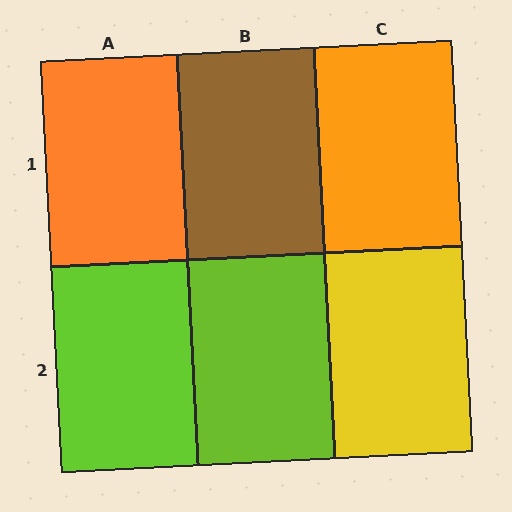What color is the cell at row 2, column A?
Lime.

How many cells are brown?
1 cell is brown.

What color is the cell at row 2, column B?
Lime.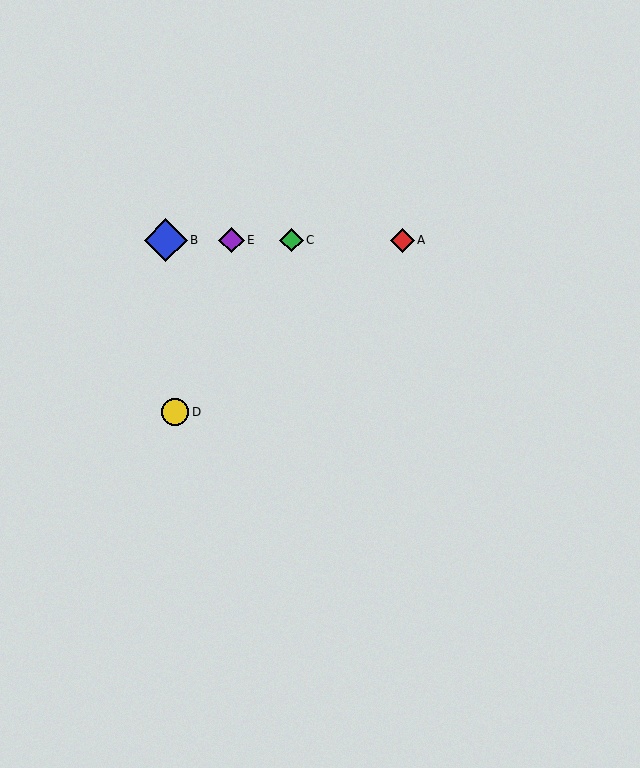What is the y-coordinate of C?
Object C is at y≈240.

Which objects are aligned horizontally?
Objects A, B, C, E are aligned horizontally.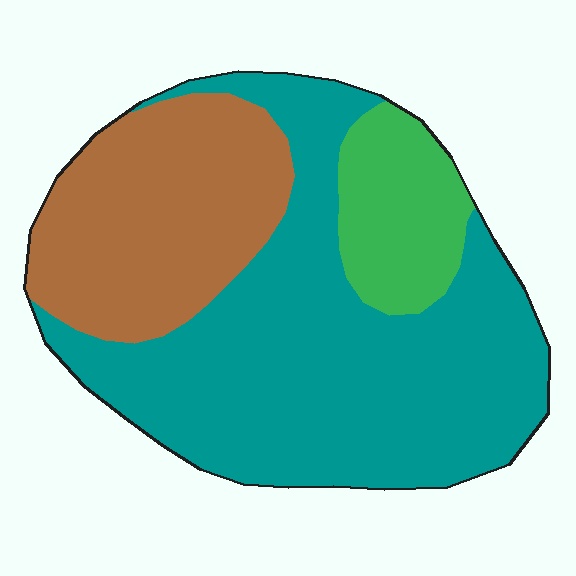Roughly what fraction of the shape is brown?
Brown takes up between a sixth and a third of the shape.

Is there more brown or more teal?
Teal.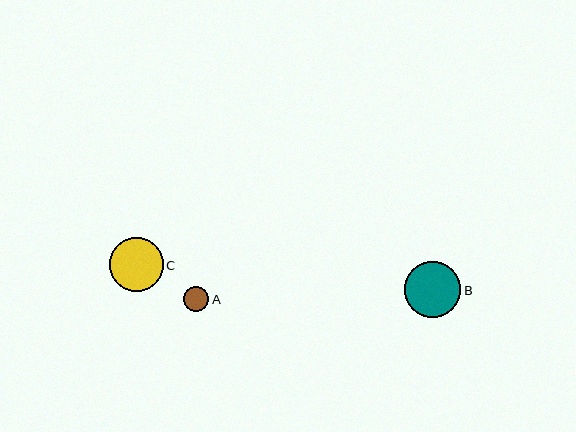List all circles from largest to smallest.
From largest to smallest: B, C, A.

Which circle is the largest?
Circle B is the largest with a size of approximately 56 pixels.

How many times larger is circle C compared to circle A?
Circle C is approximately 2.2 times the size of circle A.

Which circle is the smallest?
Circle A is the smallest with a size of approximately 25 pixels.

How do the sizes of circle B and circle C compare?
Circle B and circle C are approximately the same size.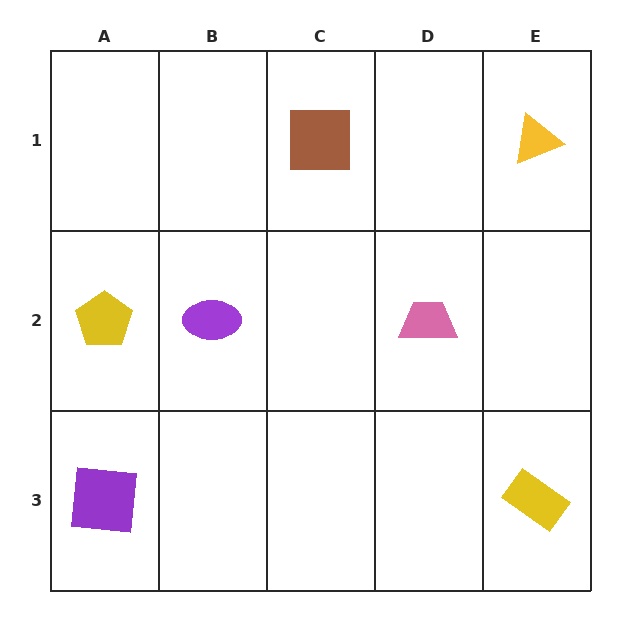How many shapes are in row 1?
2 shapes.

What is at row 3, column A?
A purple square.